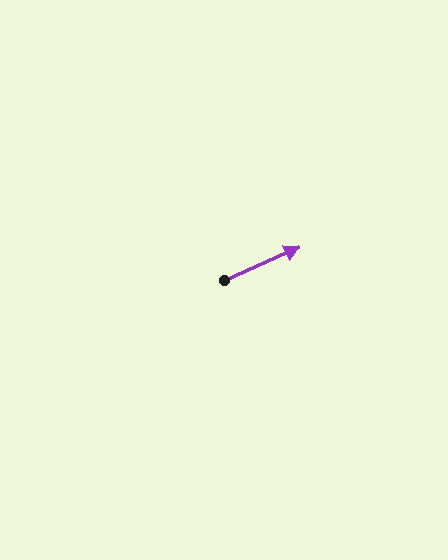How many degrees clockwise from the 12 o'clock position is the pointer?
Approximately 66 degrees.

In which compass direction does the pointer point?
Northeast.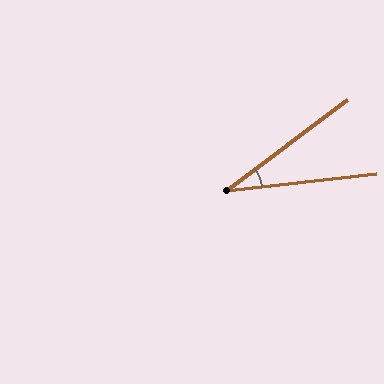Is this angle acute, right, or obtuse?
It is acute.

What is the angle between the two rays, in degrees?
Approximately 31 degrees.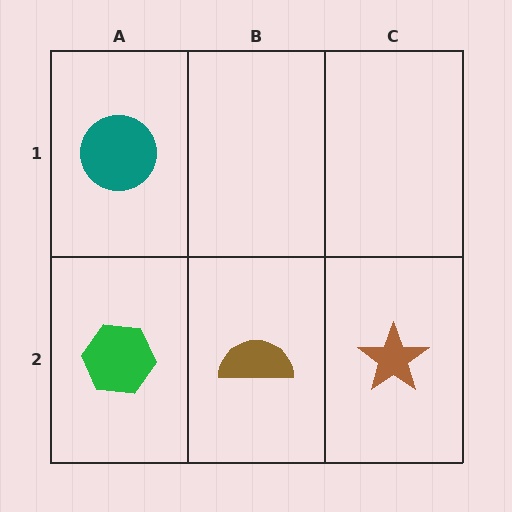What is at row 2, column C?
A brown star.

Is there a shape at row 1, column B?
No, that cell is empty.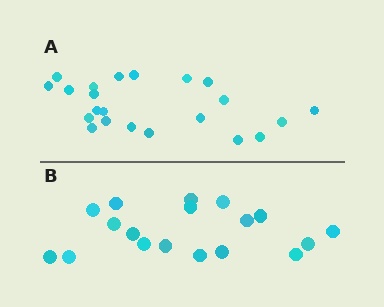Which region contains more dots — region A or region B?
Region A (the top region) has more dots.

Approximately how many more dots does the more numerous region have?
Region A has about 4 more dots than region B.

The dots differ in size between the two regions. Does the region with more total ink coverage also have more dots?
No. Region B has more total ink coverage because its dots are larger, but region A actually contains more individual dots. Total area can be misleading — the number of items is what matters here.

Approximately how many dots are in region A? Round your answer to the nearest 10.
About 20 dots. (The exact count is 22, which rounds to 20.)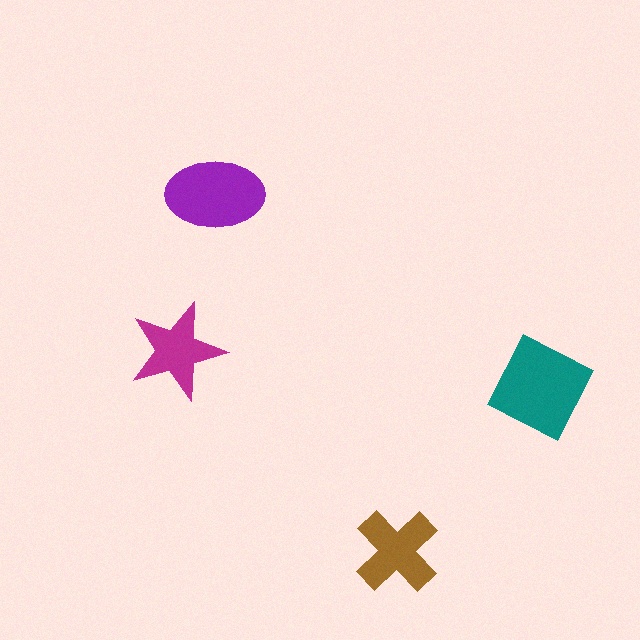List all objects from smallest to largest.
The magenta star, the brown cross, the purple ellipse, the teal diamond.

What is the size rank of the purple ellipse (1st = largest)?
2nd.